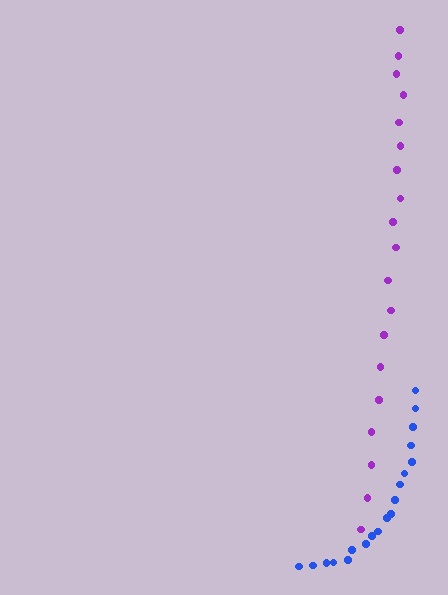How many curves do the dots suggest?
There are 2 distinct paths.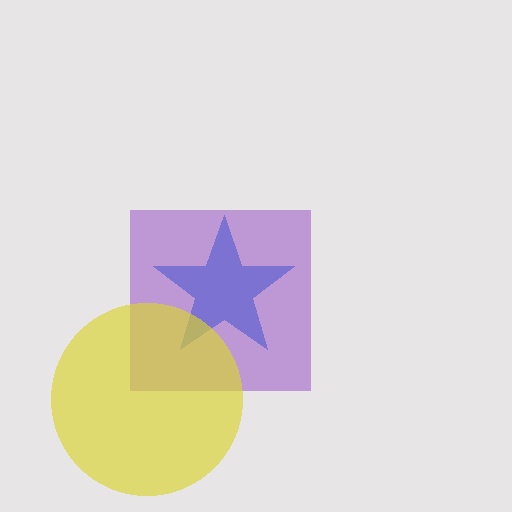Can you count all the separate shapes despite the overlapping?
Yes, there are 3 separate shapes.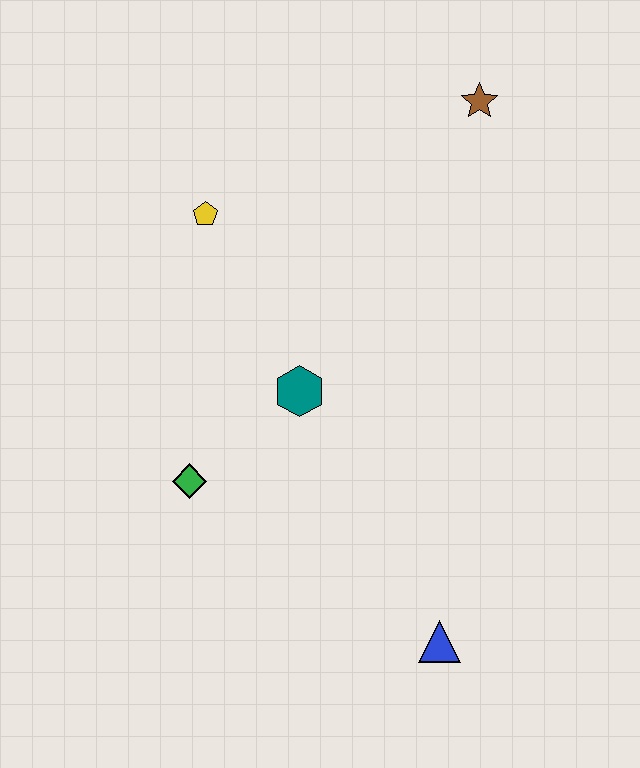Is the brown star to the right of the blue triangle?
Yes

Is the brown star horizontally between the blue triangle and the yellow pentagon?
No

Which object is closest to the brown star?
The yellow pentagon is closest to the brown star.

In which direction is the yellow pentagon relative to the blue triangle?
The yellow pentagon is above the blue triangle.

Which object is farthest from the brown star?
The blue triangle is farthest from the brown star.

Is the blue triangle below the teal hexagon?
Yes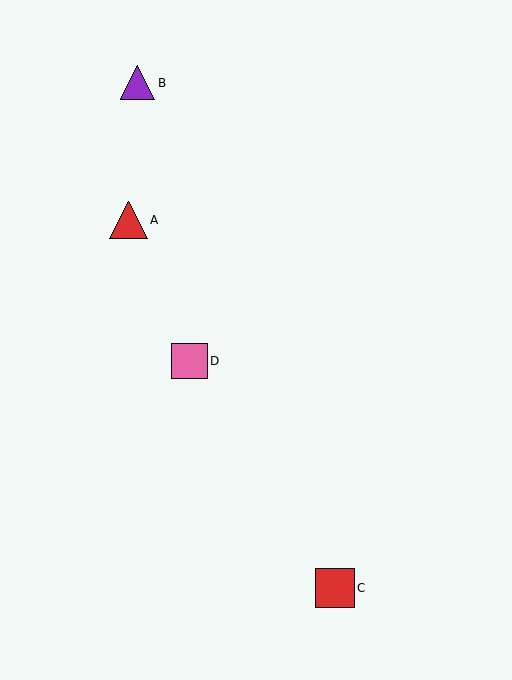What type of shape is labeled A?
Shape A is a red triangle.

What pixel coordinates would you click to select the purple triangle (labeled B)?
Click at (138, 83) to select the purple triangle B.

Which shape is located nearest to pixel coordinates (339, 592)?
The red square (labeled C) at (335, 588) is nearest to that location.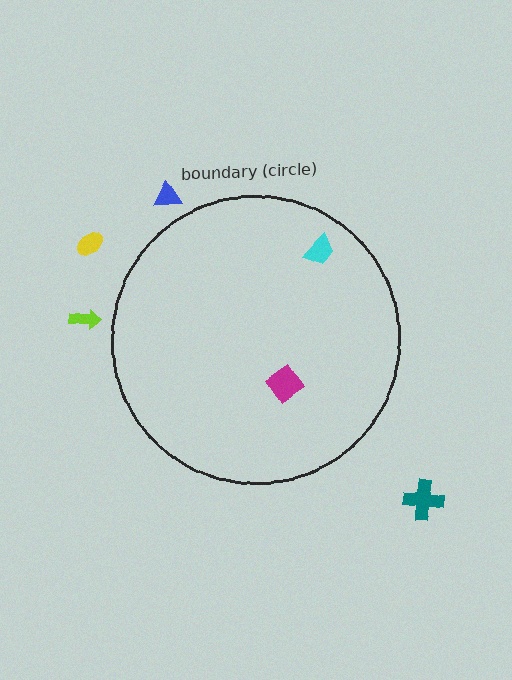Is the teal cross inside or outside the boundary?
Outside.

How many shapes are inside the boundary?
2 inside, 4 outside.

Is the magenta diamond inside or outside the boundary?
Inside.